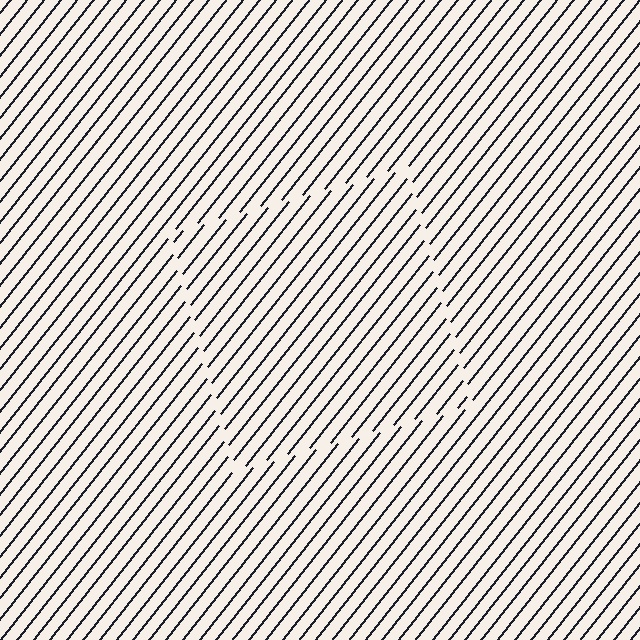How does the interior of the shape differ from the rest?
The interior of the shape contains the same grating, shifted by half a period — the contour is defined by the phase discontinuity where line-ends from the inner and outer gratings abut.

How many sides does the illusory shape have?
4 sides — the line-ends trace a square.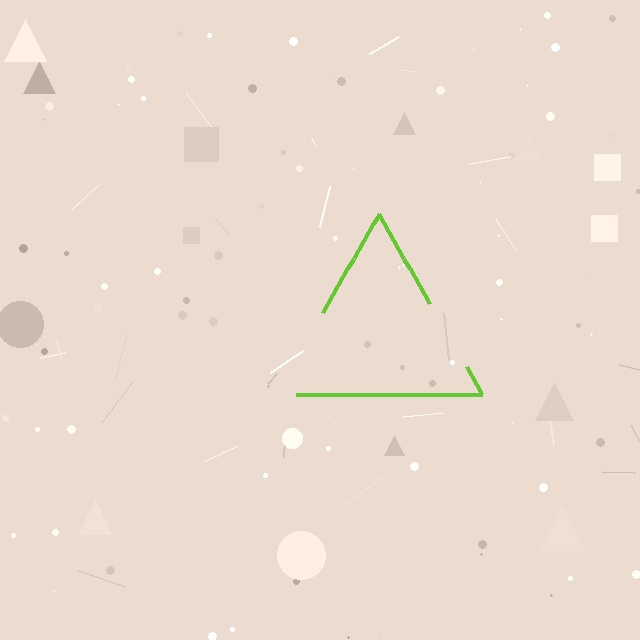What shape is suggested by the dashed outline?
The dashed outline suggests a triangle.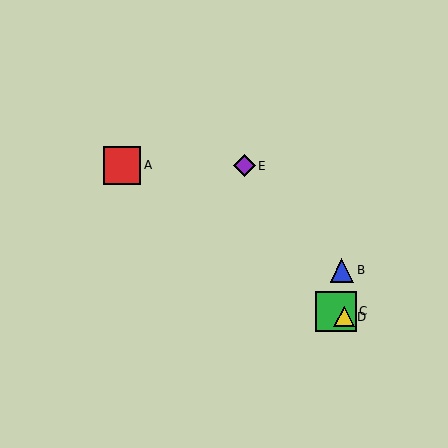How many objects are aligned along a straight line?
3 objects (A, C, D) are aligned along a straight line.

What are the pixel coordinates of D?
Object D is at (344, 317).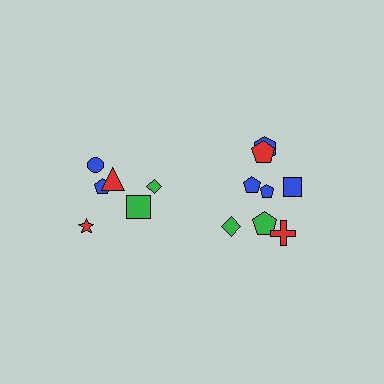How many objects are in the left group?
There are 6 objects.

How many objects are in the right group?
There are 8 objects.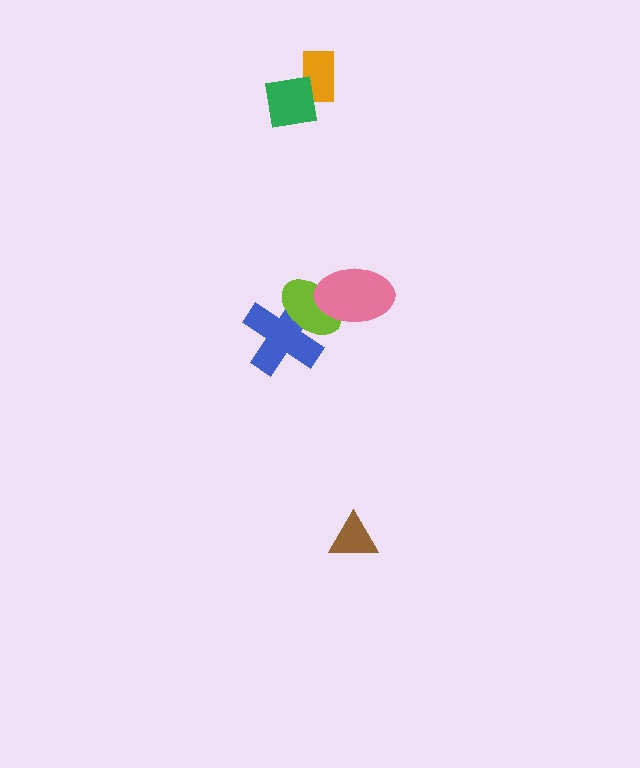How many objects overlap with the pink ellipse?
1 object overlaps with the pink ellipse.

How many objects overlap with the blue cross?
1 object overlaps with the blue cross.